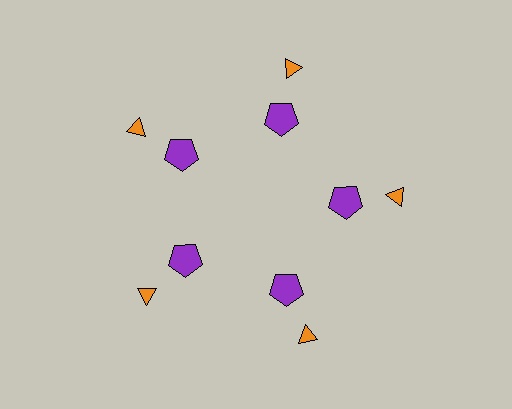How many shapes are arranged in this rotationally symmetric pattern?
There are 10 shapes, arranged in 5 groups of 2.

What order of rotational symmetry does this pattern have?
This pattern has 5-fold rotational symmetry.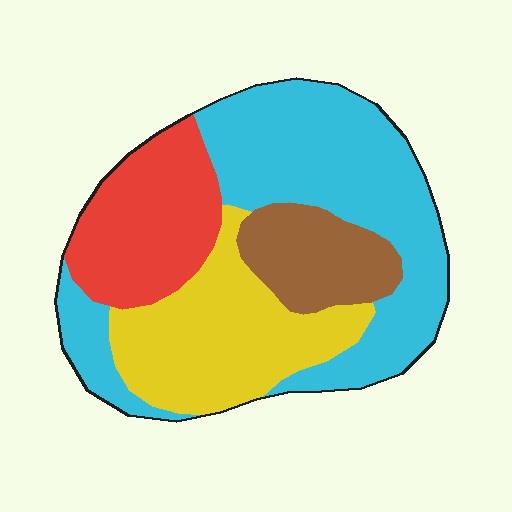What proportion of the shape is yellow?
Yellow takes up between a sixth and a third of the shape.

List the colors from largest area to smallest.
From largest to smallest: cyan, yellow, red, brown.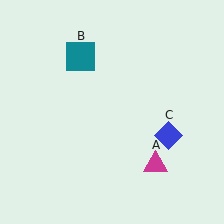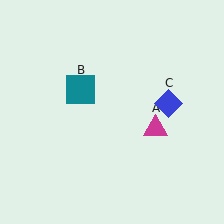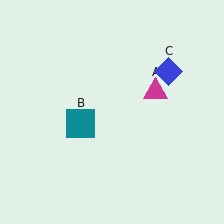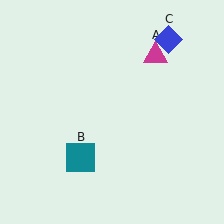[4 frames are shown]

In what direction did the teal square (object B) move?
The teal square (object B) moved down.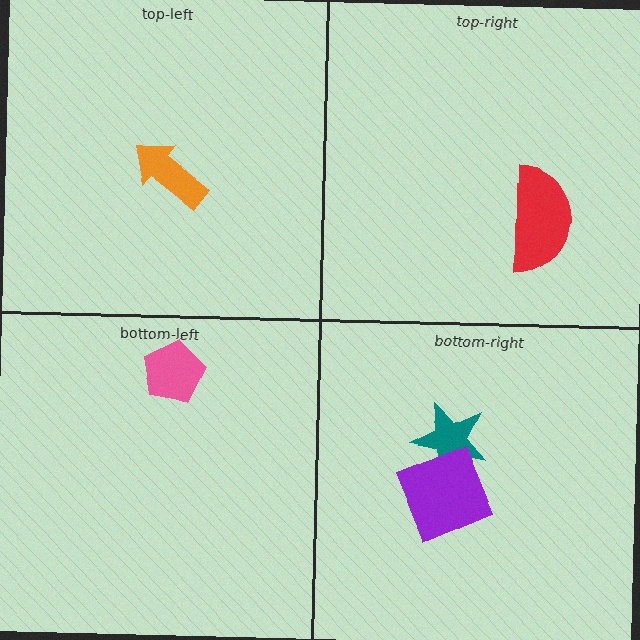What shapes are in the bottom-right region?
The teal star, the purple square.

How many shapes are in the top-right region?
1.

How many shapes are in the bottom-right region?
2.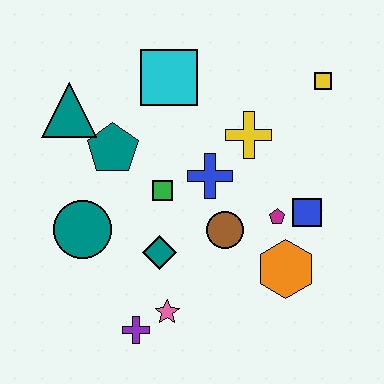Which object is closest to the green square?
The blue cross is closest to the green square.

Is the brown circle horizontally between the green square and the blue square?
Yes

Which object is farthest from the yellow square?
The purple cross is farthest from the yellow square.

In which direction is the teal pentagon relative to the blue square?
The teal pentagon is to the left of the blue square.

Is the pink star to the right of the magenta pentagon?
No